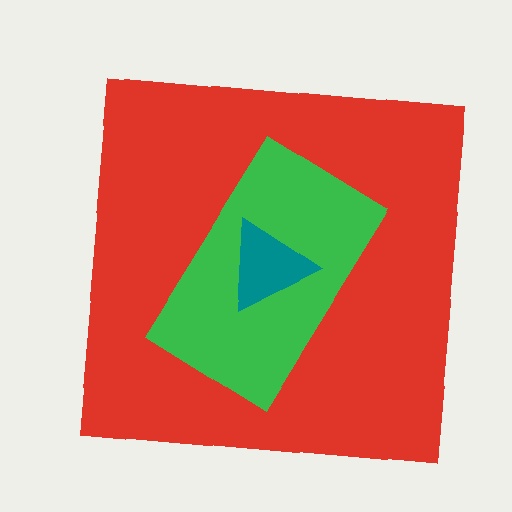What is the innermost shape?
The teal triangle.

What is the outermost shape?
The red square.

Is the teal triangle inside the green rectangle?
Yes.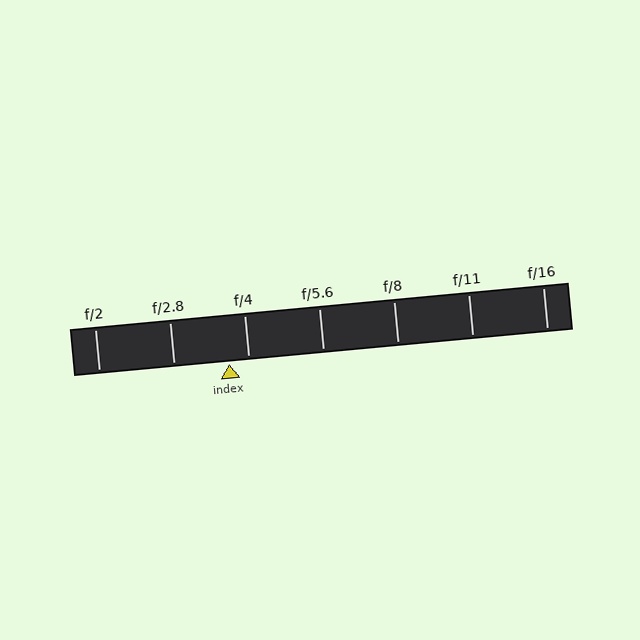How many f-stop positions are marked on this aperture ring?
There are 7 f-stop positions marked.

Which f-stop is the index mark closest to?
The index mark is closest to f/4.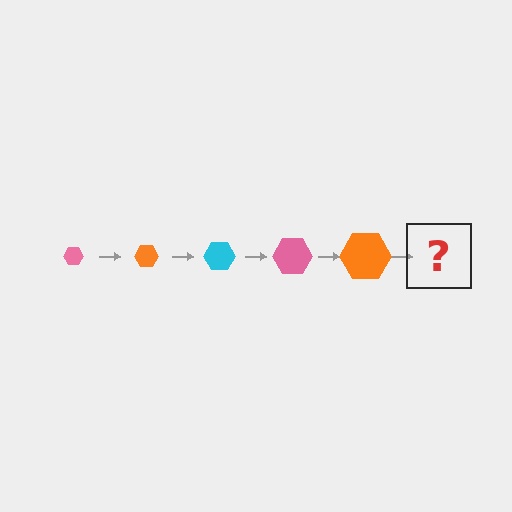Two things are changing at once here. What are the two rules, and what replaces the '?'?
The two rules are that the hexagon grows larger each step and the color cycles through pink, orange, and cyan. The '?' should be a cyan hexagon, larger than the previous one.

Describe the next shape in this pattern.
It should be a cyan hexagon, larger than the previous one.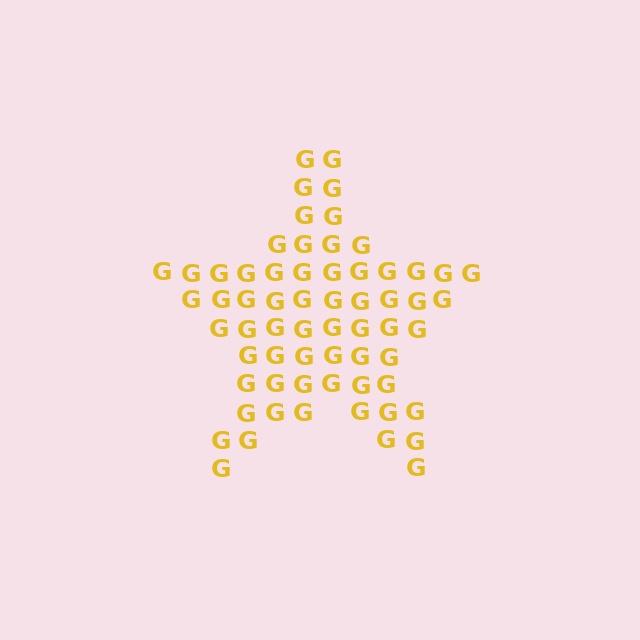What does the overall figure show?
The overall figure shows a star.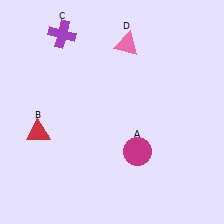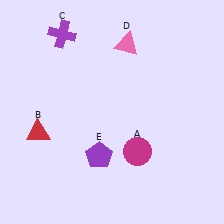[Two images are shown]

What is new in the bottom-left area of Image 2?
A purple pentagon (E) was added in the bottom-left area of Image 2.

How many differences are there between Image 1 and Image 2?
There is 1 difference between the two images.